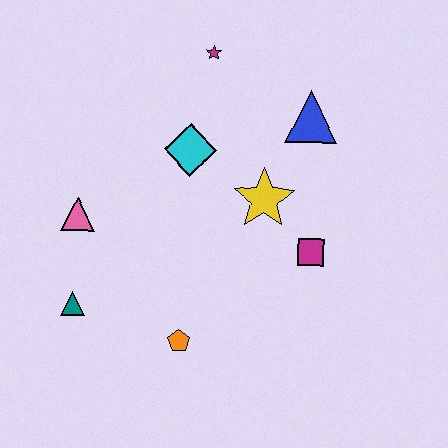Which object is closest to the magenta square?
The yellow star is closest to the magenta square.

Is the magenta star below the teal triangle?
No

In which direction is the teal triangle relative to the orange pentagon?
The teal triangle is to the left of the orange pentagon.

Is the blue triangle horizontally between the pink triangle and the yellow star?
No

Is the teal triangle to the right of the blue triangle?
No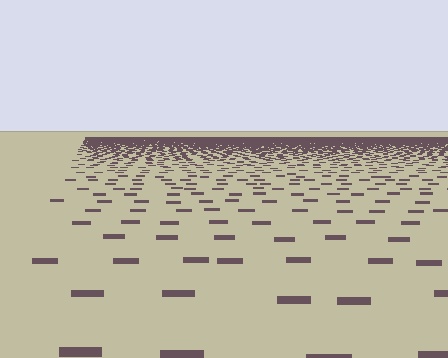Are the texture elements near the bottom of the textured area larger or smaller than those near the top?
Larger. Near the bottom, elements are closer to the viewer and appear at a bigger on-screen size.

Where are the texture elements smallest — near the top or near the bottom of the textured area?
Near the top.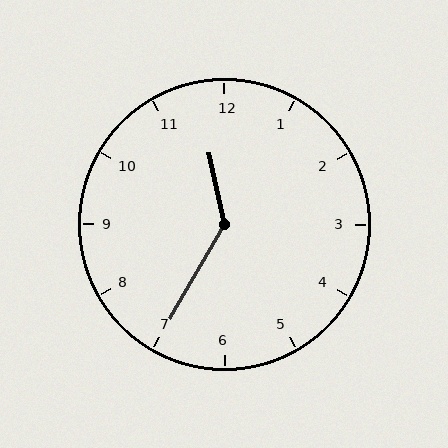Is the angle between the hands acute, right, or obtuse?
It is obtuse.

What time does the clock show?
11:35.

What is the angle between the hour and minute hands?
Approximately 138 degrees.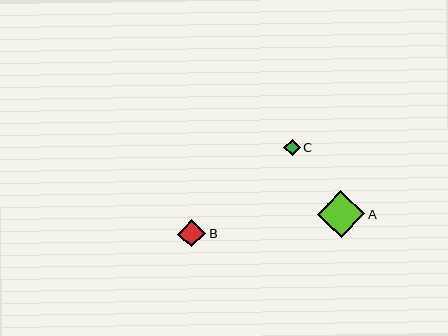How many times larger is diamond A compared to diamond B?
Diamond A is approximately 1.7 times the size of diamond B.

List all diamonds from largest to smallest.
From largest to smallest: A, B, C.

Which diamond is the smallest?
Diamond C is the smallest with a size of approximately 16 pixels.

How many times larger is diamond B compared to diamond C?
Diamond B is approximately 1.7 times the size of diamond C.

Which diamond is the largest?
Diamond A is the largest with a size of approximately 47 pixels.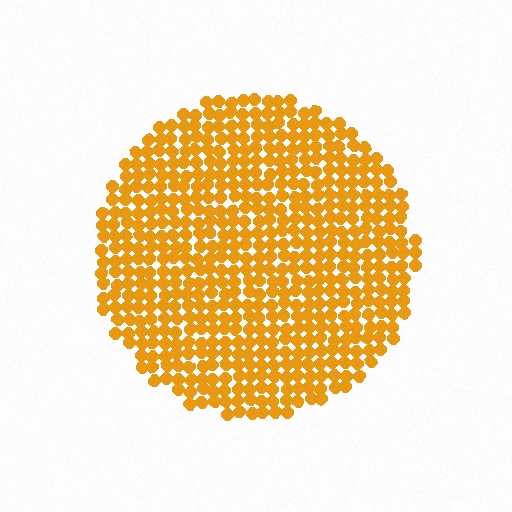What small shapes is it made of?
It is made of small circles.